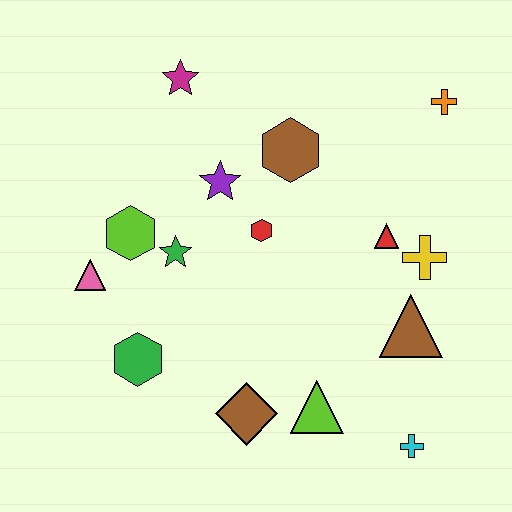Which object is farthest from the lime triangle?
The magenta star is farthest from the lime triangle.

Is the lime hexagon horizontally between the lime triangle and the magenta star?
No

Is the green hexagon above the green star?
No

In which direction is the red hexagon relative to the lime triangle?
The red hexagon is above the lime triangle.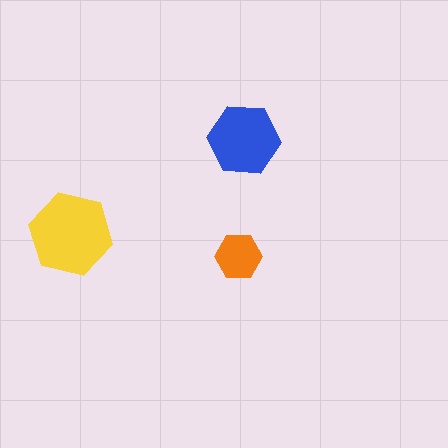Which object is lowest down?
The orange hexagon is bottommost.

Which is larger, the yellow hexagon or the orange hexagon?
The yellow one.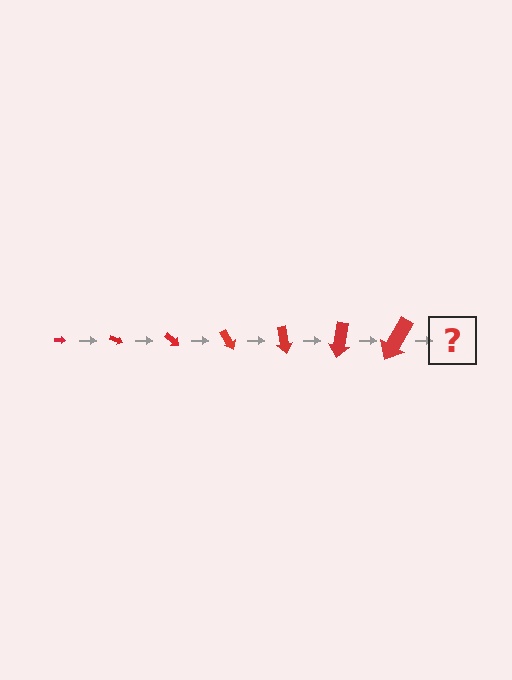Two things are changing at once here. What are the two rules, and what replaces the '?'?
The two rules are that the arrow grows larger each step and it rotates 20 degrees each step. The '?' should be an arrow, larger than the previous one and rotated 140 degrees from the start.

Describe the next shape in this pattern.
It should be an arrow, larger than the previous one and rotated 140 degrees from the start.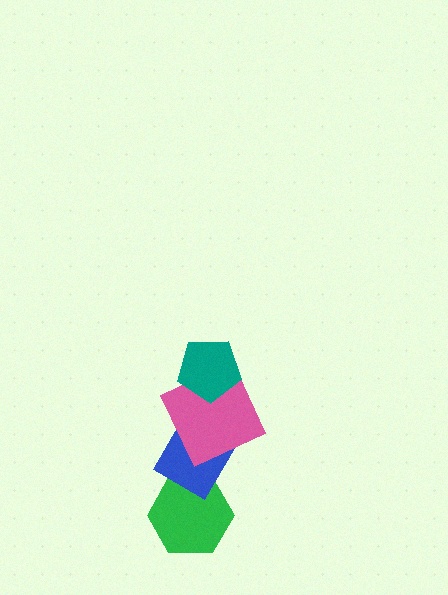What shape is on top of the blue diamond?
The pink square is on top of the blue diamond.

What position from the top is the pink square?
The pink square is 2nd from the top.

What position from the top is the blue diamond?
The blue diamond is 3rd from the top.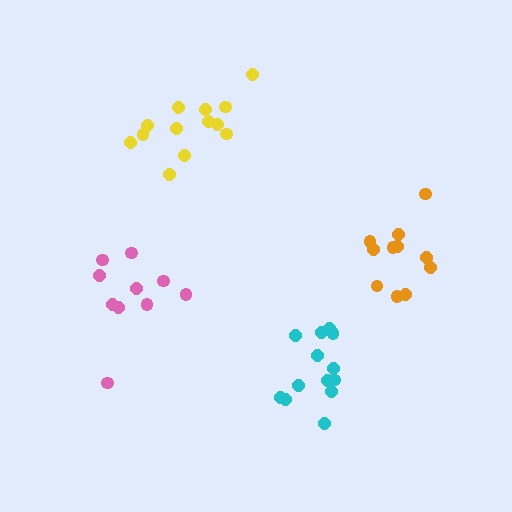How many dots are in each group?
Group 1: 11 dots, Group 2: 13 dots, Group 3: 10 dots, Group 4: 13 dots (47 total).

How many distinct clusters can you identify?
There are 4 distinct clusters.